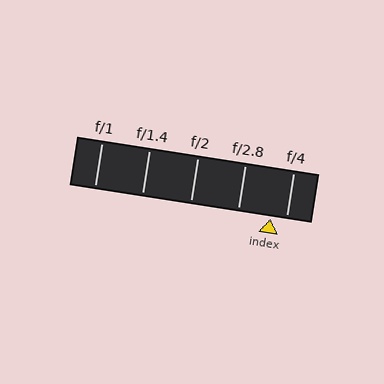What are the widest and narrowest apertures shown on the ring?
The widest aperture shown is f/1 and the narrowest is f/4.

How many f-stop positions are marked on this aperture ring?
There are 5 f-stop positions marked.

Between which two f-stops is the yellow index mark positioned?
The index mark is between f/2.8 and f/4.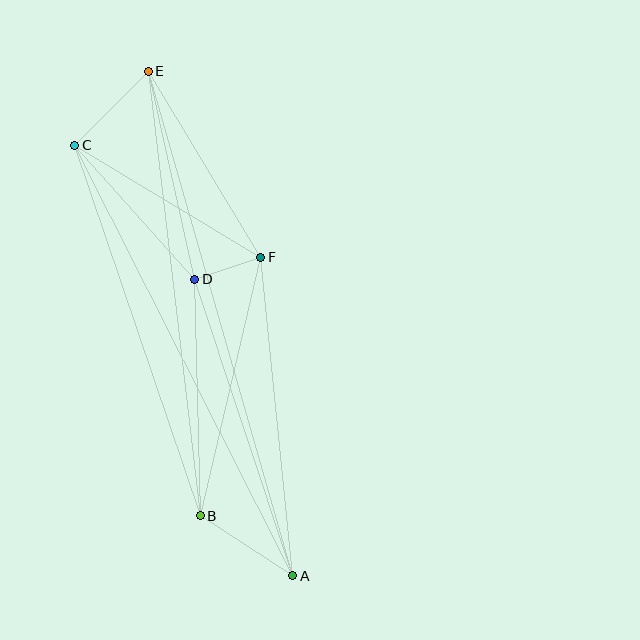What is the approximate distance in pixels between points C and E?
The distance between C and E is approximately 105 pixels.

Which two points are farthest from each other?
Points A and E are farthest from each other.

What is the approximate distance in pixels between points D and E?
The distance between D and E is approximately 213 pixels.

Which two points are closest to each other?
Points D and F are closest to each other.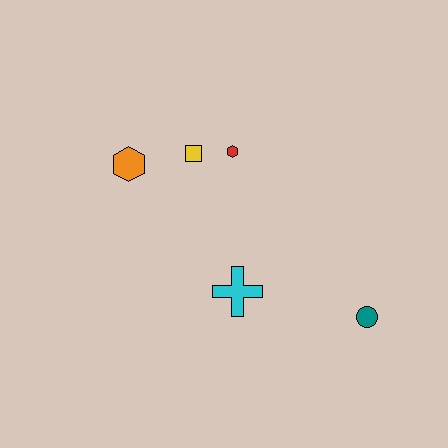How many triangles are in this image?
There are no triangles.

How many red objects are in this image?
There is 1 red object.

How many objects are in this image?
There are 5 objects.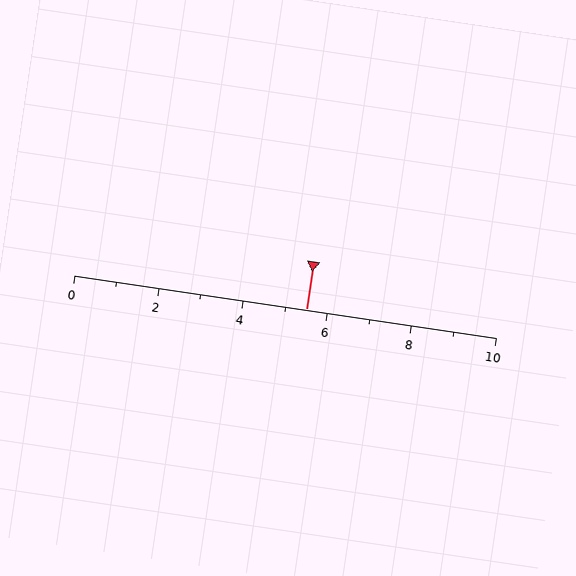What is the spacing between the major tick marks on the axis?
The major ticks are spaced 2 apart.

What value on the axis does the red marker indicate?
The marker indicates approximately 5.5.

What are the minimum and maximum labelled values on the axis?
The axis runs from 0 to 10.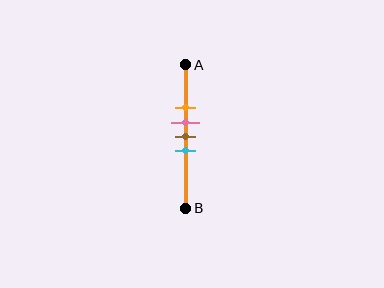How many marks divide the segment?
There are 4 marks dividing the segment.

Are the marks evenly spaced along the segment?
Yes, the marks are approximately evenly spaced.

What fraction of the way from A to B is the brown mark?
The brown mark is approximately 50% (0.5) of the way from A to B.